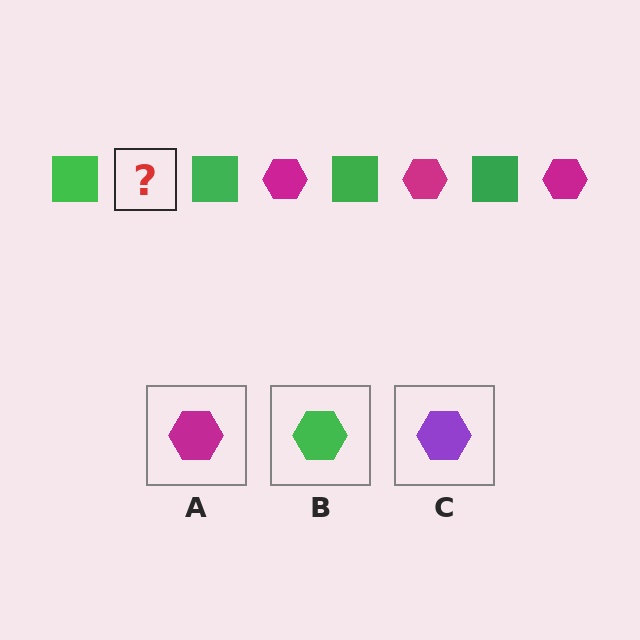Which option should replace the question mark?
Option A.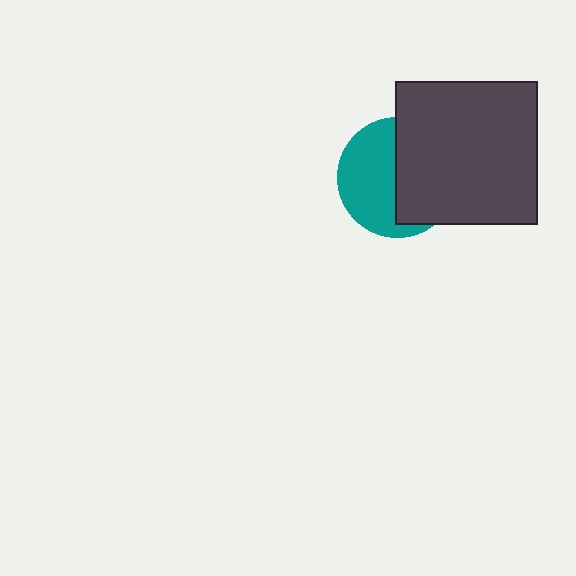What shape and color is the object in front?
The object in front is a dark gray square.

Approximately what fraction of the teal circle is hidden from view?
Roughly 49% of the teal circle is hidden behind the dark gray square.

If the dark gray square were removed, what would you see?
You would see the complete teal circle.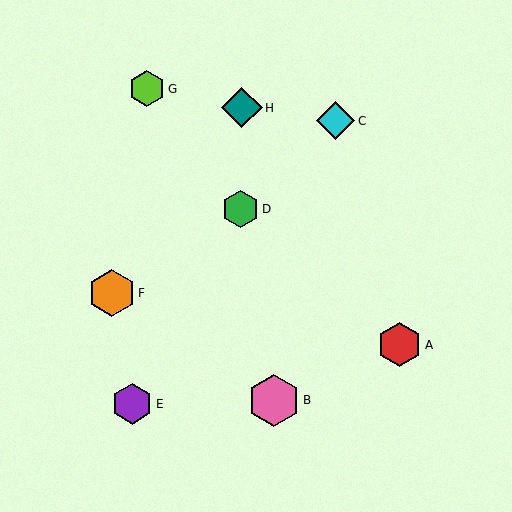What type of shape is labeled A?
Shape A is a red hexagon.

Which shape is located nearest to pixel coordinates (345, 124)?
The cyan diamond (labeled C) at (336, 121) is nearest to that location.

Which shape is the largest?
The pink hexagon (labeled B) is the largest.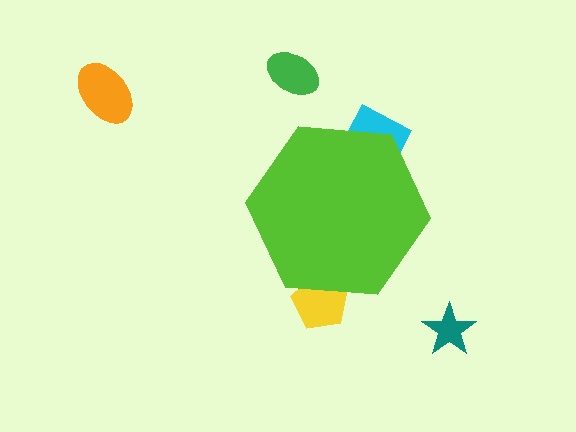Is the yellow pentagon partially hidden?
Yes, the yellow pentagon is partially hidden behind the lime hexagon.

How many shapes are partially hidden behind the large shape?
2 shapes are partially hidden.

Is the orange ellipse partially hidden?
No, the orange ellipse is fully visible.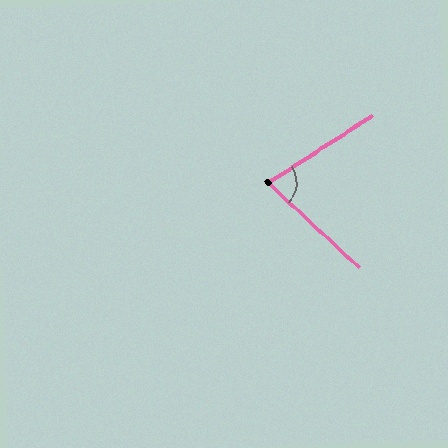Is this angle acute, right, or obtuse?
It is acute.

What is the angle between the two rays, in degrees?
Approximately 76 degrees.